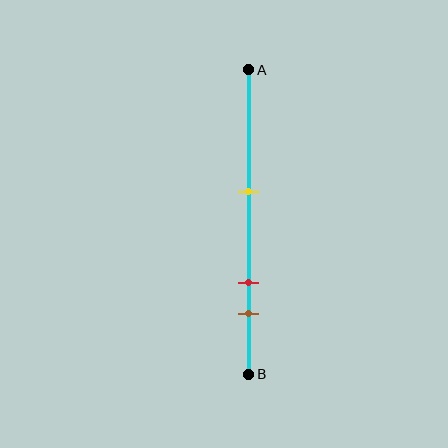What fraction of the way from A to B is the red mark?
The red mark is approximately 70% (0.7) of the way from A to B.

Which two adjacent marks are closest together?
The red and brown marks are the closest adjacent pair.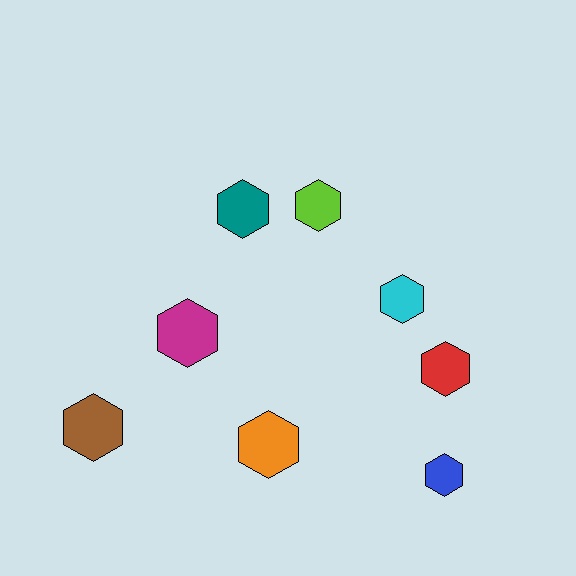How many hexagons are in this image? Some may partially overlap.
There are 8 hexagons.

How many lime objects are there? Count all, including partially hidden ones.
There is 1 lime object.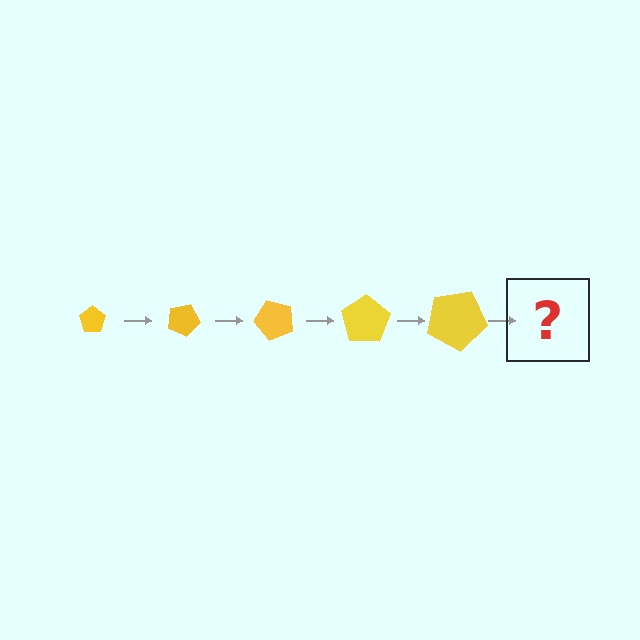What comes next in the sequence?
The next element should be a pentagon, larger than the previous one and rotated 125 degrees from the start.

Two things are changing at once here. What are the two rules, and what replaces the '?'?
The two rules are that the pentagon grows larger each step and it rotates 25 degrees each step. The '?' should be a pentagon, larger than the previous one and rotated 125 degrees from the start.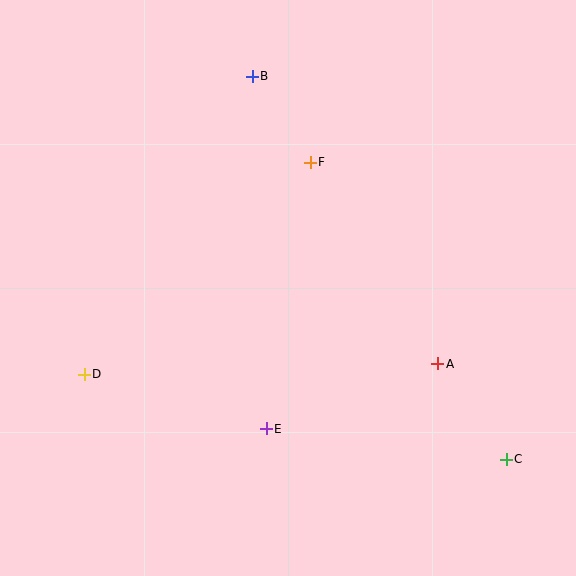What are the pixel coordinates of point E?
Point E is at (266, 429).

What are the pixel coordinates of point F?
Point F is at (310, 162).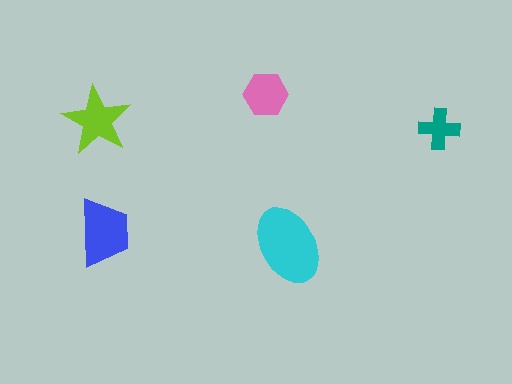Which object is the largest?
The cyan ellipse.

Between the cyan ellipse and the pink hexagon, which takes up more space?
The cyan ellipse.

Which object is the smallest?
The teal cross.